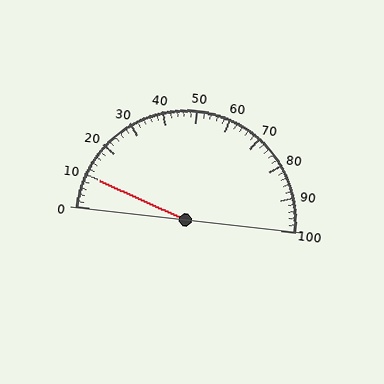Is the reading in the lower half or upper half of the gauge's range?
The reading is in the lower half of the range (0 to 100).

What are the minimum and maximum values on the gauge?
The gauge ranges from 0 to 100.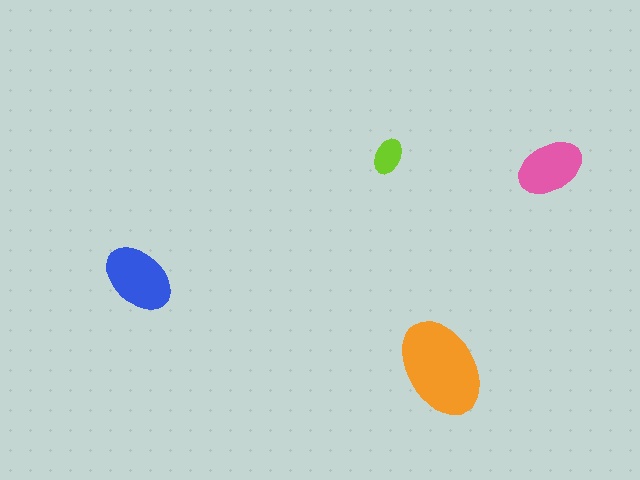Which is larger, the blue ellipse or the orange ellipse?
The orange one.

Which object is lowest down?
The orange ellipse is bottommost.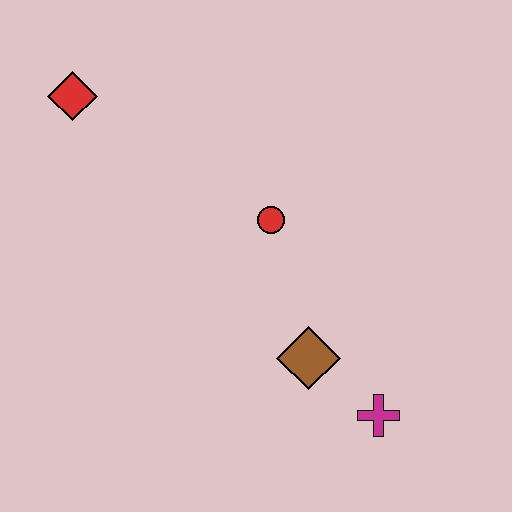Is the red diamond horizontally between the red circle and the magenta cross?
No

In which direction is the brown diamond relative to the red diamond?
The brown diamond is below the red diamond.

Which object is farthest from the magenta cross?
The red diamond is farthest from the magenta cross.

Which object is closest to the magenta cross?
The brown diamond is closest to the magenta cross.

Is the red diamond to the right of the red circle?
No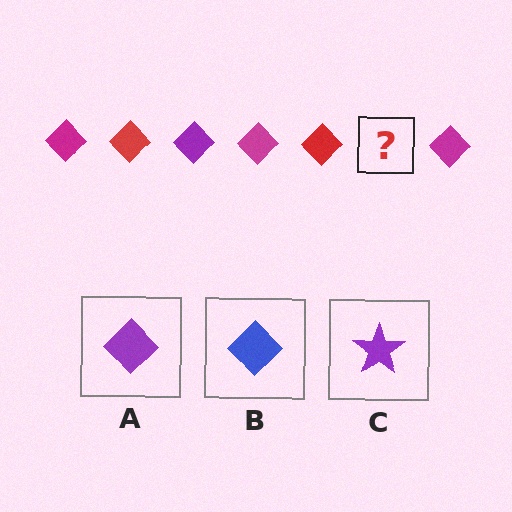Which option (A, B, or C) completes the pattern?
A.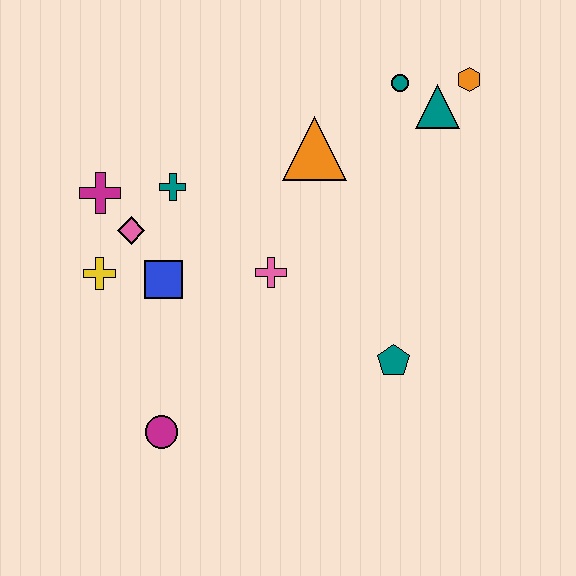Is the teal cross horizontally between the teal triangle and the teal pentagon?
No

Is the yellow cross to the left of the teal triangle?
Yes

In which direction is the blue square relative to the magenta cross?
The blue square is below the magenta cross.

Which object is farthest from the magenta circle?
The orange hexagon is farthest from the magenta circle.